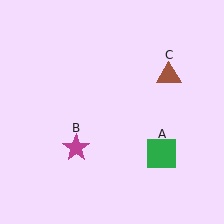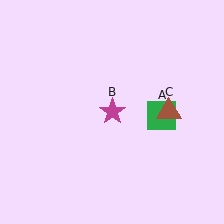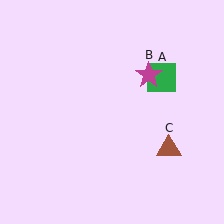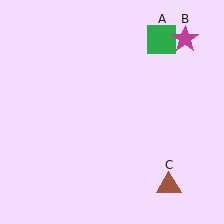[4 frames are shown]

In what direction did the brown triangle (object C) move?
The brown triangle (object C) moved down.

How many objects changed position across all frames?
3 objects changed position: green square (object A), magenta star (object B), brown triangle (object C).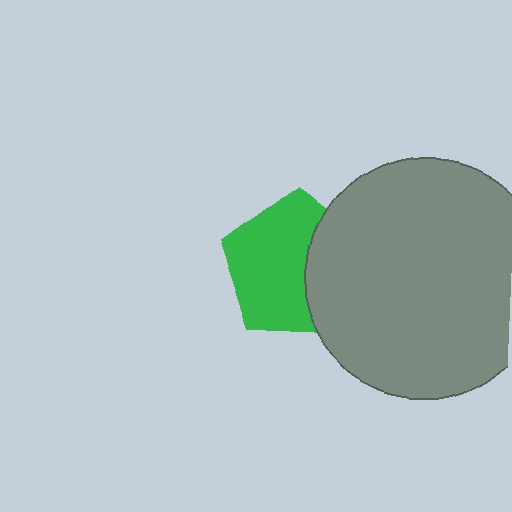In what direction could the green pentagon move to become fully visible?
The green pentagon could move left. That would shift it out from behind the gray circle entirely.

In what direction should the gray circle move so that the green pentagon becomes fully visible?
The gray circle should move right. That is the shortest direction to clear the overlap and leave the green pentagon fully visible.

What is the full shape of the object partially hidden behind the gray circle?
The partially hidden object is a green pentagon.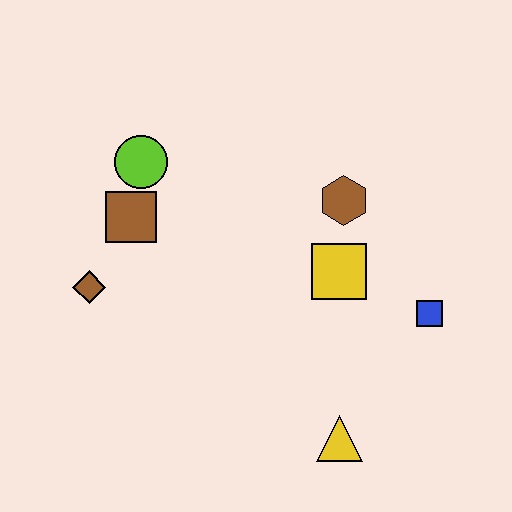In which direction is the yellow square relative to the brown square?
The yellow square is to the right of the brown square.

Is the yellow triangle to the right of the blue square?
No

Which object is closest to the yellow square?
The brown hexagon is closest to the yellow square.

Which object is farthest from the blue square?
The brown diamond is farthest from the blue square.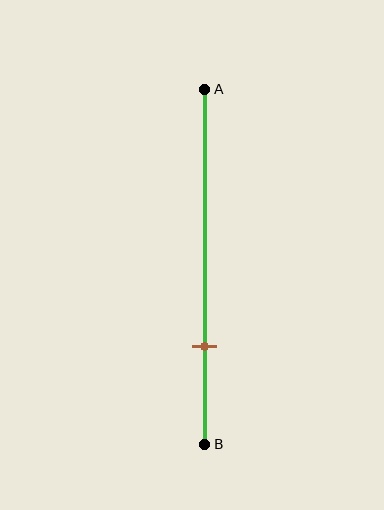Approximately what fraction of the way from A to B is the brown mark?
The brown mark is approximately 75% of the way from A to B.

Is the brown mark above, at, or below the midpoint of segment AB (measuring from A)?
The brown mark is below the midpoint of segment AB.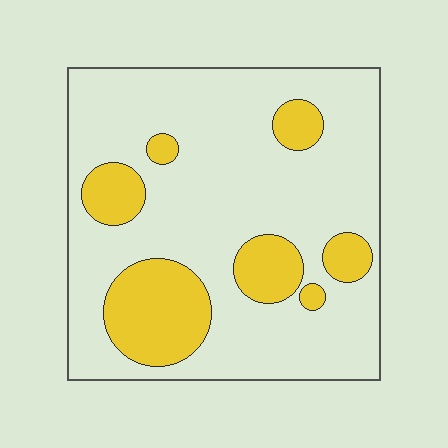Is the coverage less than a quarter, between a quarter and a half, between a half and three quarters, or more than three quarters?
Less than a quarter.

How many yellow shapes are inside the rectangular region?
7.